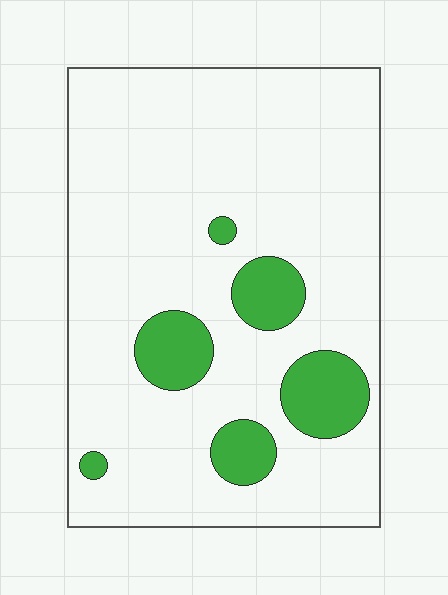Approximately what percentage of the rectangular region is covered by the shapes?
Approximately 15%.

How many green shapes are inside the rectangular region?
6.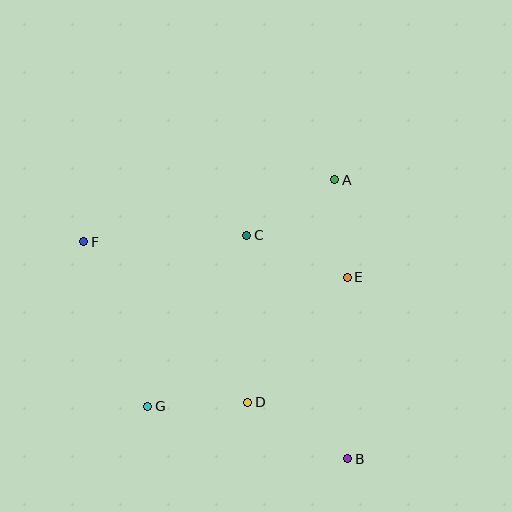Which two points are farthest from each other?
Points B and F are farthest from each other.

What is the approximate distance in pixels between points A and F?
The distance between A and F is approximately 259 pixels.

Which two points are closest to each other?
Points A and E are closest to each other.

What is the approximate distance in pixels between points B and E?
The distance between B and E is approximately 181 pixels.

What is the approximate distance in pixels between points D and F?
The distance between D and F is approximately 230 pixels.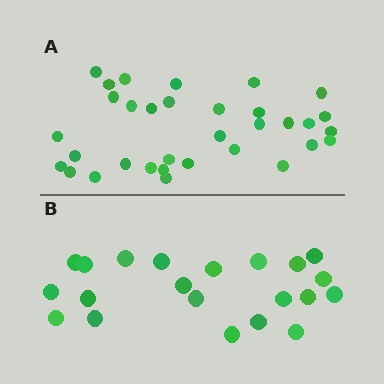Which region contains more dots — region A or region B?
Region A (the top region) has more dots.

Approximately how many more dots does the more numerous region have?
Region A has roughly 12 or so more dots than region B.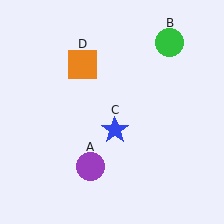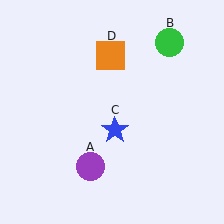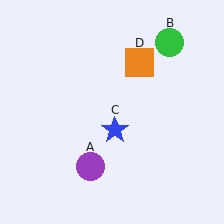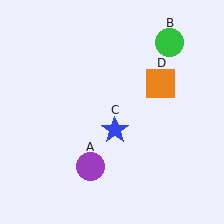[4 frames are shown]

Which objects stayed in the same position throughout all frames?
Purple circle (object A) and green circle (object B) and blue star (object C) remained stationary.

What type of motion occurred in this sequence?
The orange square (object D) rotated clockwise around the center of the scene.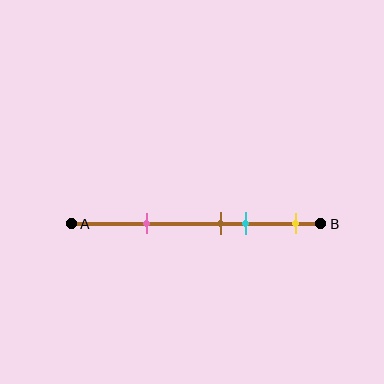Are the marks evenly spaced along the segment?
No, the marks are not evenly spaced.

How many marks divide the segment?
There are 4 marks dividing the segment.